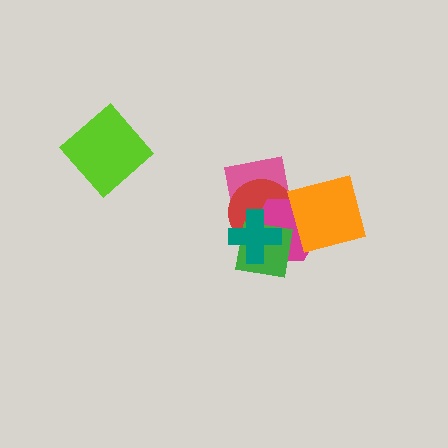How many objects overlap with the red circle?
5 objects overlap with the red circle.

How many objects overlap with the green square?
4 objects overlap with the green square.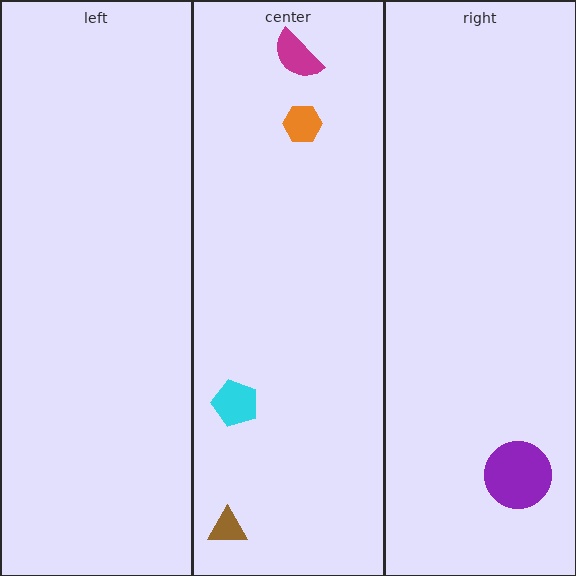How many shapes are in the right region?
1.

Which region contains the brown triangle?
The center region.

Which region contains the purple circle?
The right region.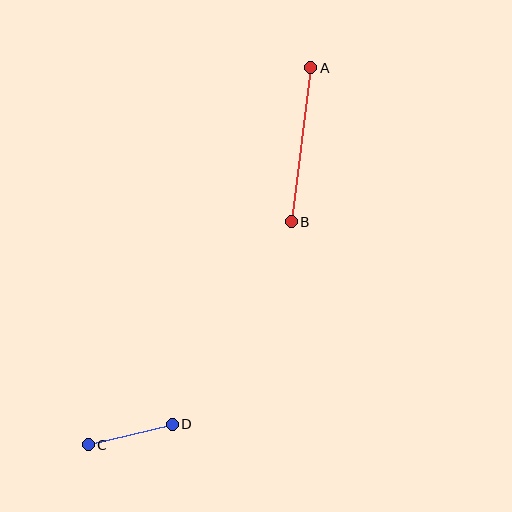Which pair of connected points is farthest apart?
Points A and B are farthest apart.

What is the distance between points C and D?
The distance is approximately 87 pixels.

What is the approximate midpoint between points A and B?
The midpoint is at approximately (301, 145) pixels.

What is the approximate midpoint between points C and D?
The midpoint is at approximately (130, 435) pixels.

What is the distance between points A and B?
The distance is approximately 155 pixels.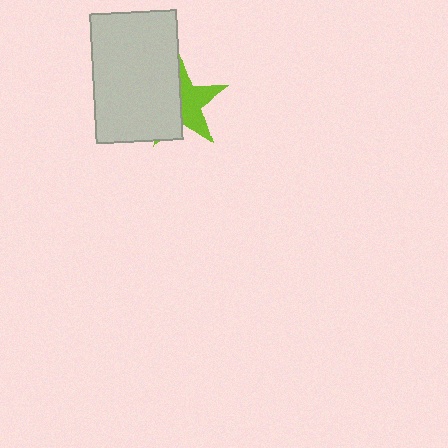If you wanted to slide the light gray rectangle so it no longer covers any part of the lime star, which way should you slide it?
Slide it left — that is the most direct way to separate the two shapes.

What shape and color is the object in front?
The object in front is a light gray rectangle.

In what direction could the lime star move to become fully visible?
The lime star could move right. That would shift it out from behind the light gray rectangle entirely.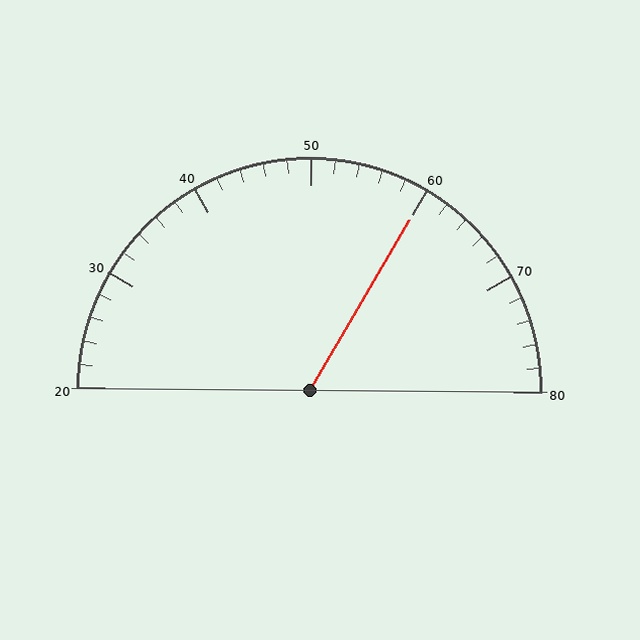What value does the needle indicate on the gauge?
The needle indicates approximately 60.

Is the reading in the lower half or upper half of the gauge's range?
The reading is in the upper half of the range (20 to 80).